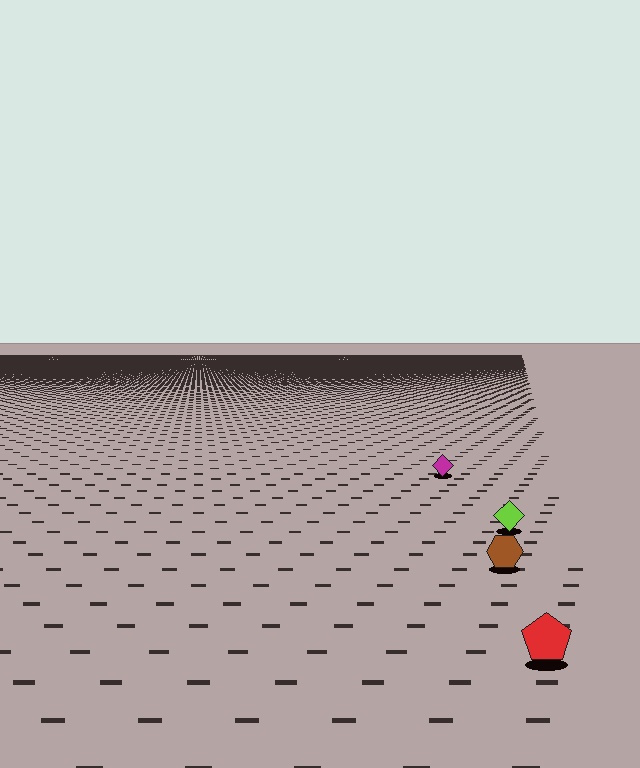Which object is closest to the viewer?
The red pentagon is closest. The texture marks near it are larger and more spread out.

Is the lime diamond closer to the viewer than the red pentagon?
No. The red pentagon is closer — you can tell from the texture gradient: the ground texture is coarser near it.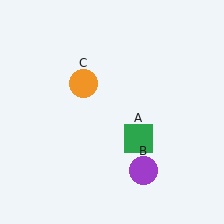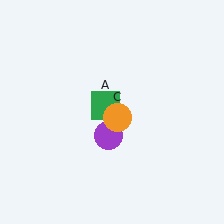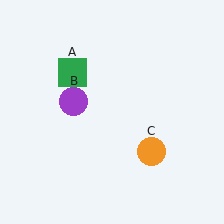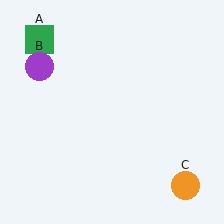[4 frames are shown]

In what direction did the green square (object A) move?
The green square (object A) moved up and to the left.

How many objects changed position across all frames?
3 objects changed position: green square (object A), purple circle (object B), orange circle (object C).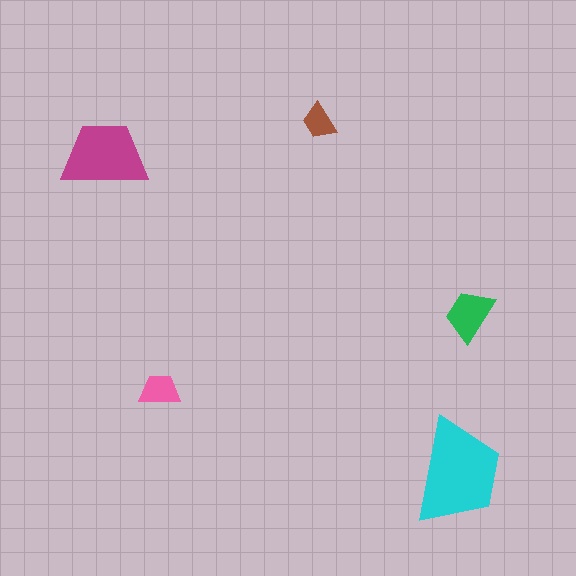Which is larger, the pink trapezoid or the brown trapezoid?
The pink one.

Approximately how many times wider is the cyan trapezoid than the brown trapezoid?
About 3 times wider.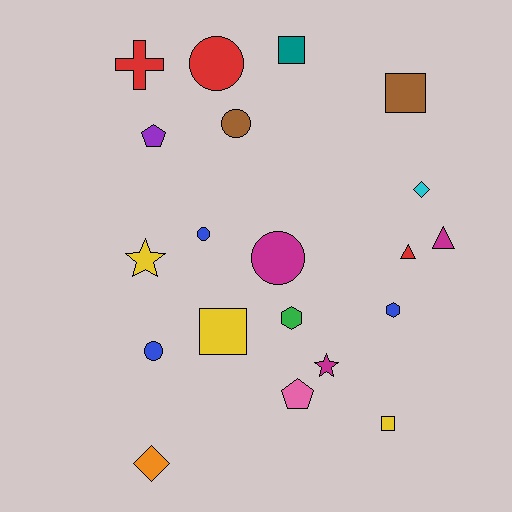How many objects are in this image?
There are 20 objects.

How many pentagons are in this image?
There are 2 pentagons.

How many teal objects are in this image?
There is 1 teal object.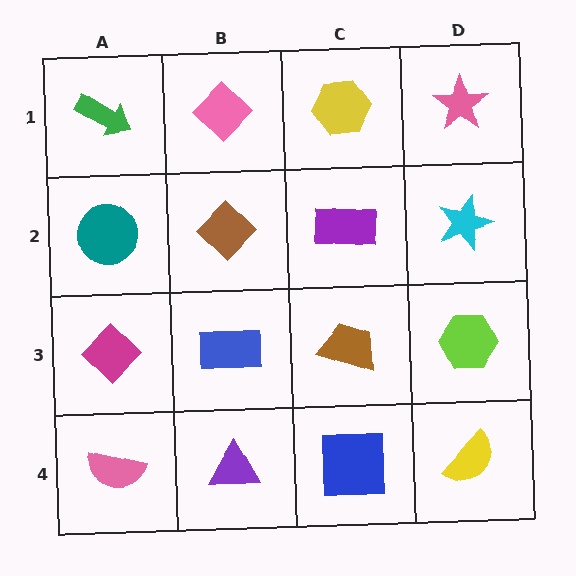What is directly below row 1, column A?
A teal circle.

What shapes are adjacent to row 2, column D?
A pink star (row 1, column D), a lime hexagon (row 3, column D), a purple rectangle (row 2, column C).